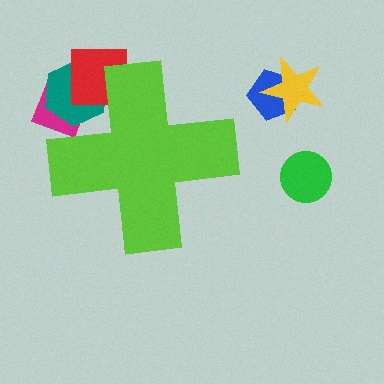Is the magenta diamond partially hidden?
Yes, the magenta diamond is partially hidden behind the lime cross.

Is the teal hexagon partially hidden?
Yes, the teal hexagon is partially hidden behind the lime cross.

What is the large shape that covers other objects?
A lime cross.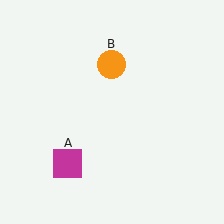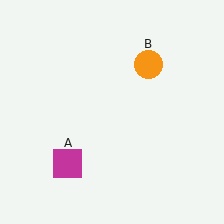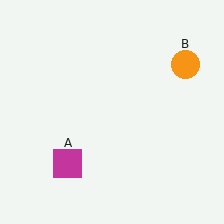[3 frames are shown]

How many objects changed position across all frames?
1 object changed position: orange circle (object B).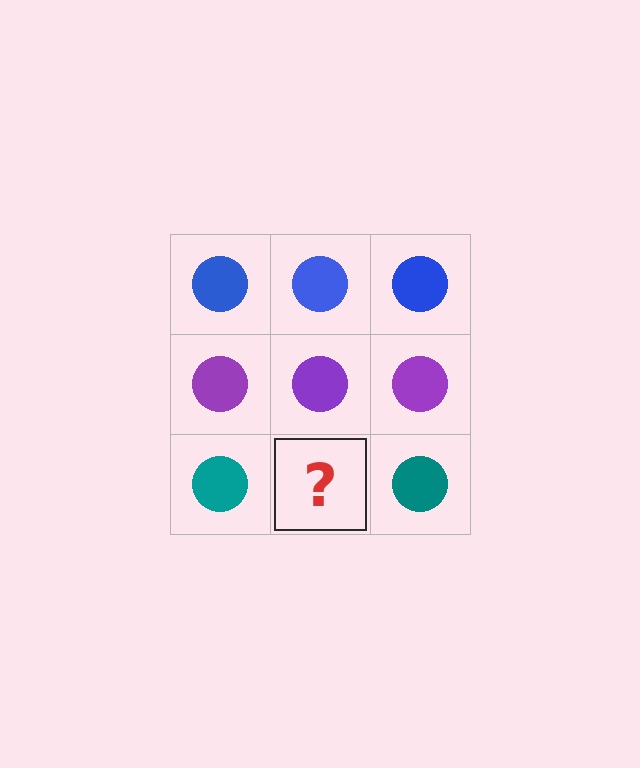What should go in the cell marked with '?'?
The missing cell should contain a teal circle.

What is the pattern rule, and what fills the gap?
The rule is that each row has a consistent color. The gap should be filled with a teal circle.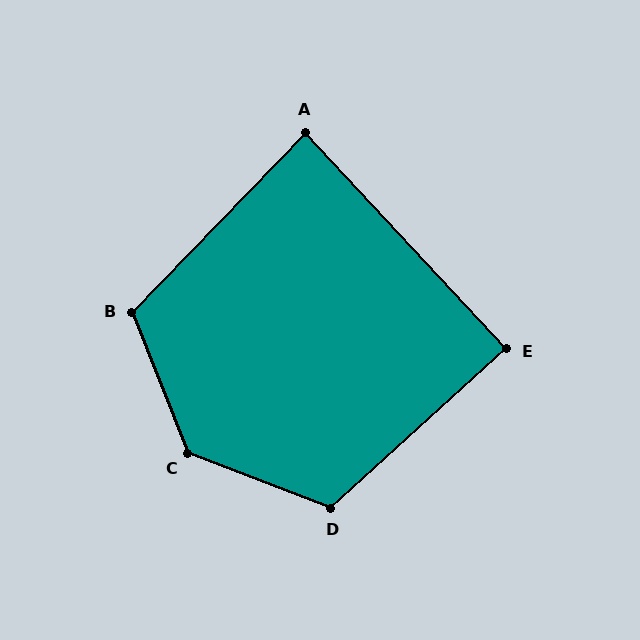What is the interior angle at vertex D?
Approximately 117 degrees (obtuse).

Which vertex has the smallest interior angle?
A, at approximately 87 degrees.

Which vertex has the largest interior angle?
C, at approximately 132 degrees.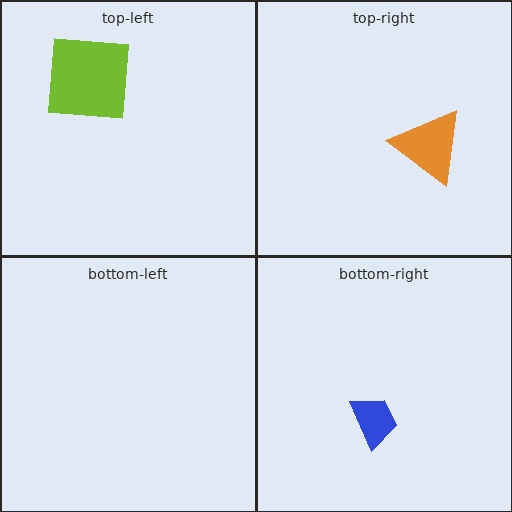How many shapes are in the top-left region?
1.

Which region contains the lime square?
The top-left region.